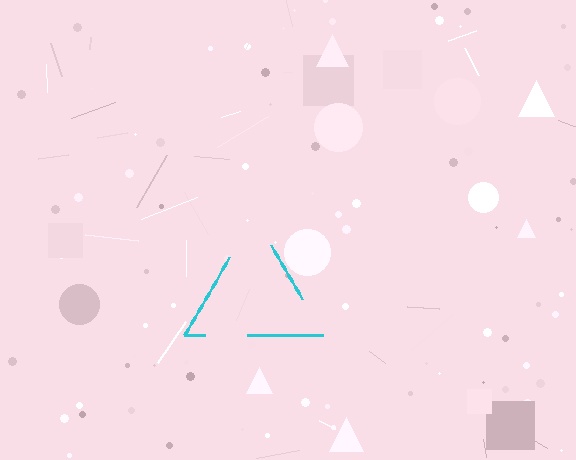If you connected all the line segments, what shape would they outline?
They would outline a triangle.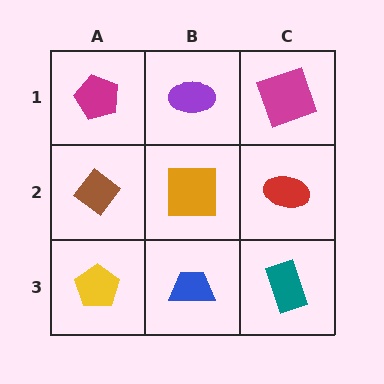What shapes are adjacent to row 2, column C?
A magenta square (row 1, column C), a teal rectangle (row 3, column C), an orange square (row 2, column B).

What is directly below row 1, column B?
An orange square.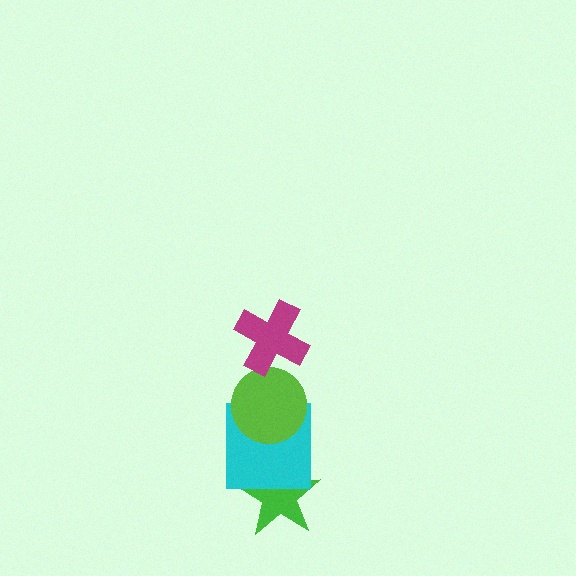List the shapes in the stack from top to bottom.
From top to bottom: the magenta cross, the lime circle, the cyan square, the green star.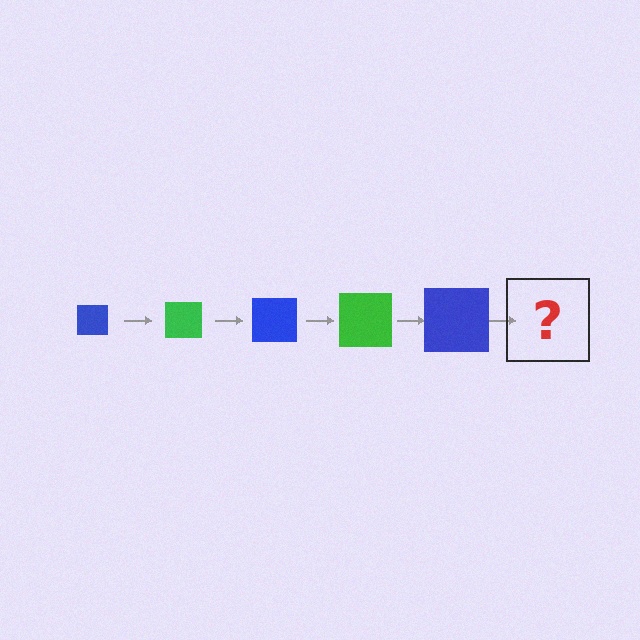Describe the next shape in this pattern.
It should be a green square, larger than the previous one.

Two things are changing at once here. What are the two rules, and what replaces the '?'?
The two rules are that the square grows larger each step and the color cycles through blue and green. The '?' should be a green square, larger than the previous one.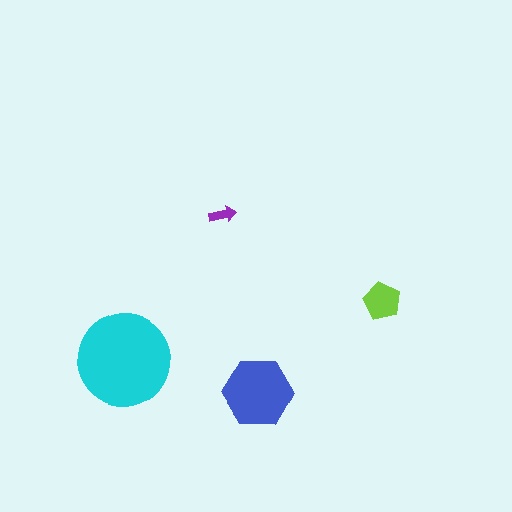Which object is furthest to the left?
The cyan circle is leftmost.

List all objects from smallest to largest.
The purple arrow, the lime pentagon, the blue hexagon, the cyan circle.